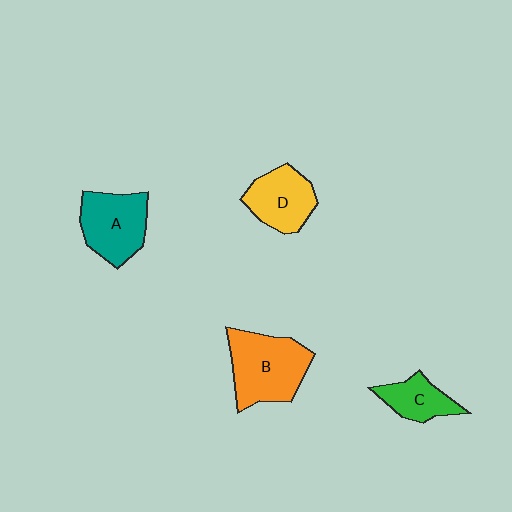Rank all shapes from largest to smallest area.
From largest to smallest: B (orange), A (teal), D (yellow), C (green).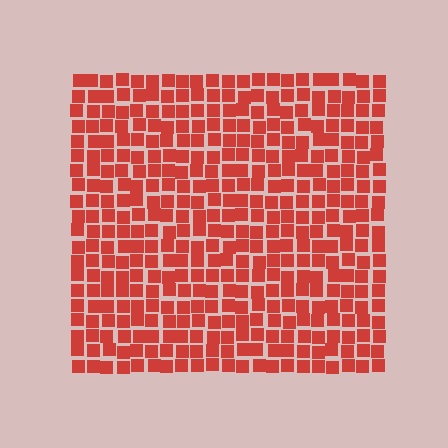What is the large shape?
The large shape is a square.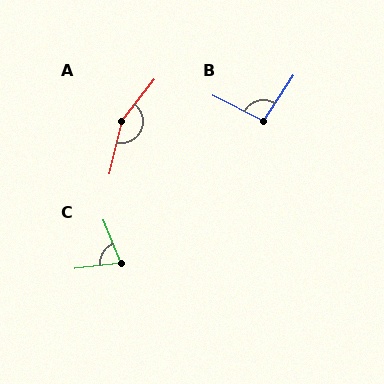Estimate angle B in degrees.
Approximately 97 degrees.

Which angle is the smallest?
C, at approximately 75 degrees.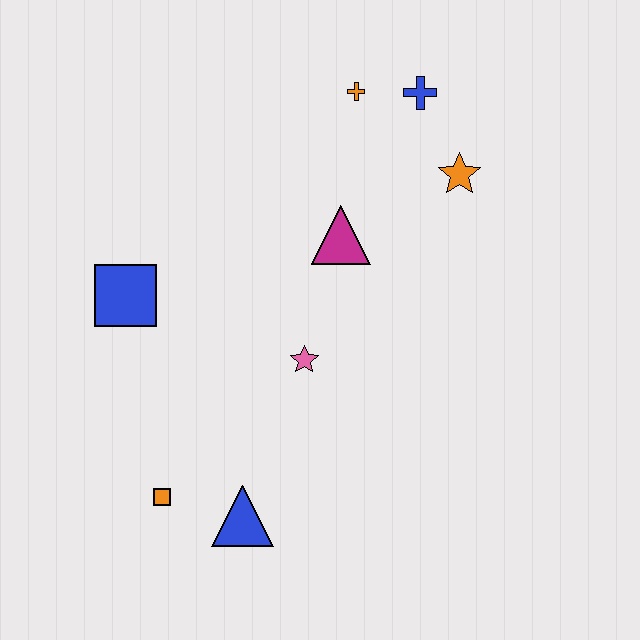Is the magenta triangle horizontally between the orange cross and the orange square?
Yes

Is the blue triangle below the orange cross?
Yes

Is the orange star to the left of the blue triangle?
No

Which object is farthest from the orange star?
The orange square is farthest from the orange star.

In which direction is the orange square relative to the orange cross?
The orange square is below the orange cross.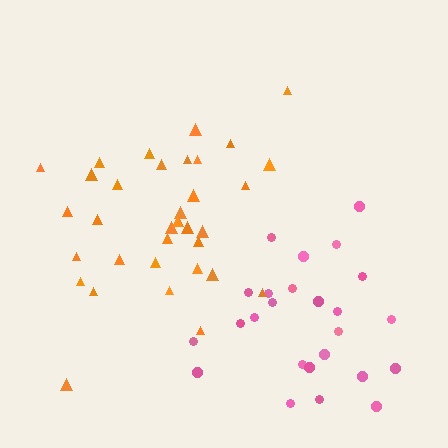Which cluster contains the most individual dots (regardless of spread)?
Orange (35).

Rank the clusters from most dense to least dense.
orange, pink.